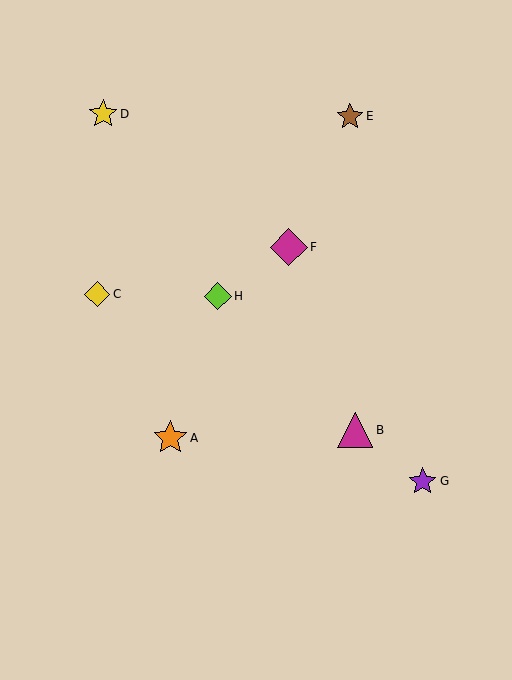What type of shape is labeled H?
Shape H is a lime diamond.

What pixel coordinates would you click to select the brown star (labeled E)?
Click at (350, 116) to select the brown star E.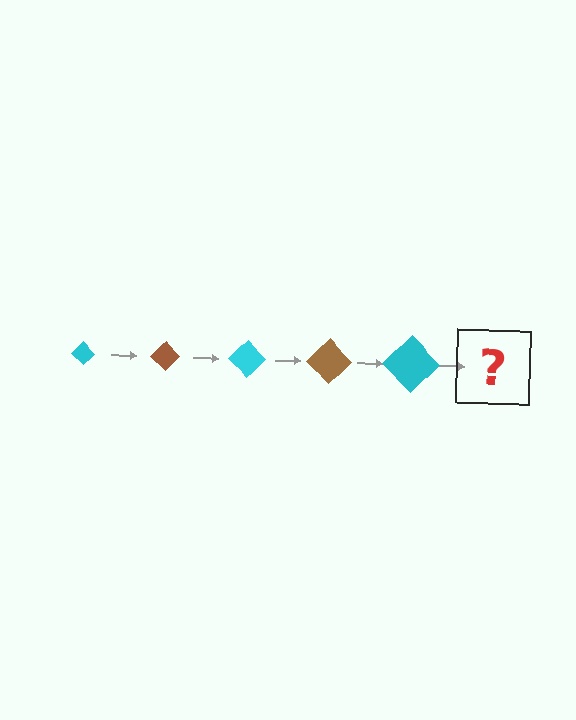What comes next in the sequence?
The next element should be a brown diamond, larger than the previous one.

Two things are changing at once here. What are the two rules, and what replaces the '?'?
The two rules are that the diamond grows larger each step and the color cycles through cyan and brown. The '?' should be a brown diamond, larger than the previous one.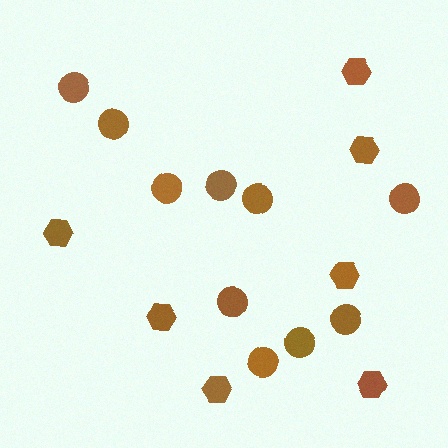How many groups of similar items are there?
There are 2 groups: one group of circles (10) and one group of hexagons (7).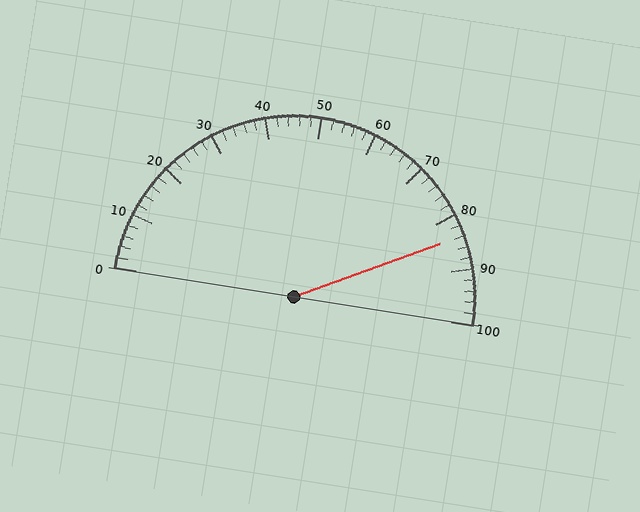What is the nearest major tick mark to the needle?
The nearest major tick mark is 80.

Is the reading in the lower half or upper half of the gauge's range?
The reading is in the upper half of the range (0 to 100).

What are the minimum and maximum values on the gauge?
The gauge ranges from 0 to 100.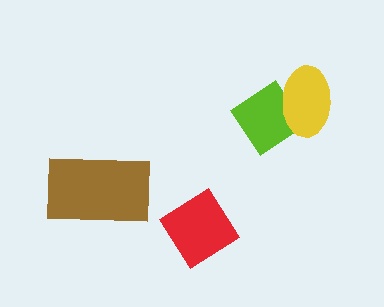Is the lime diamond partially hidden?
Yes, it is partially covered by another shape.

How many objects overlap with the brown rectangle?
0 objects overlap with the brown rectangle.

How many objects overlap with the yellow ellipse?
1 object overlaps with the yellow ellipse.